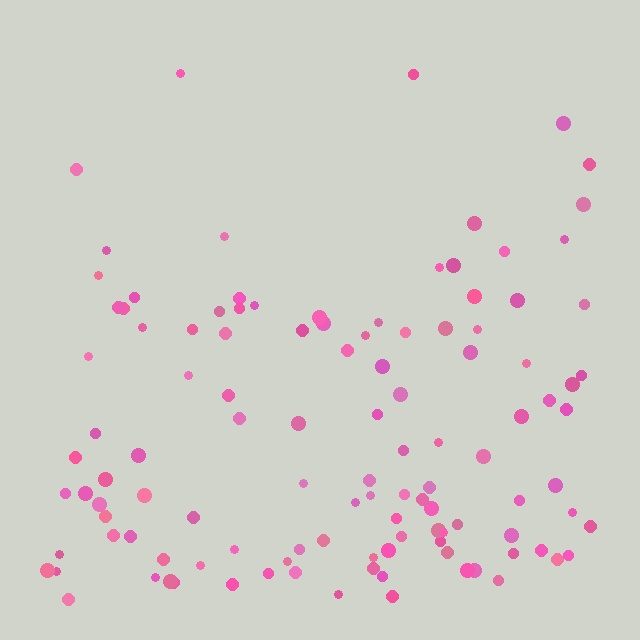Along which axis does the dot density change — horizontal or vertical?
Vertical.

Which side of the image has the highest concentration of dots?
The bottom.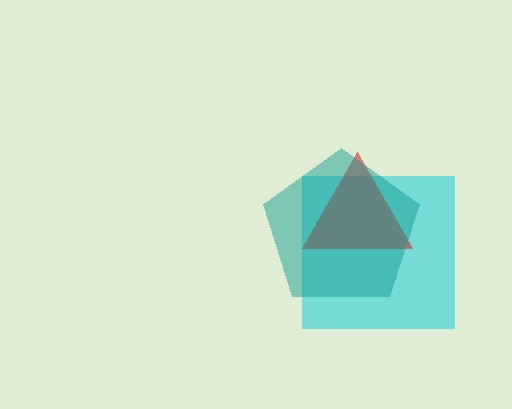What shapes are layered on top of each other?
The layered shapes are: a cyan square, a red triangle, a teal pentagon.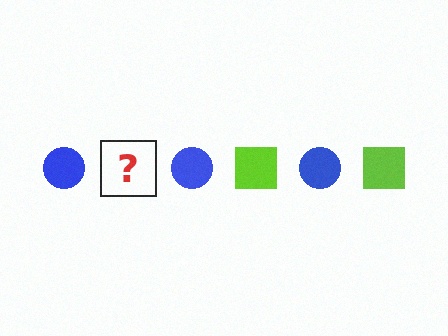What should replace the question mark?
The question mark should be replaced with a lime square.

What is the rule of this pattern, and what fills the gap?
The rule is that the pattern alternates between blue circle and lime square. The gap should be filled with a lime square.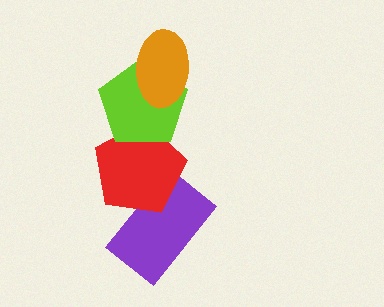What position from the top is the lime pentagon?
The lime pentagon is 2nd from the top.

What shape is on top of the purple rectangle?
The red pentagon is on top of the purple rectangle.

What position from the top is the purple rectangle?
The purple rectangle is 4th from the top.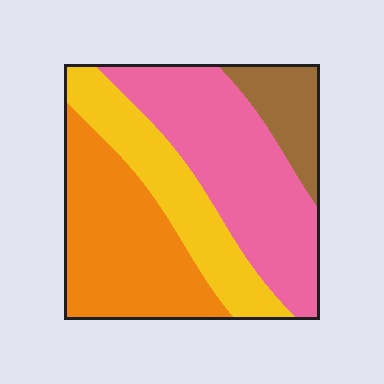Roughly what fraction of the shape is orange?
Orange takes up about one third (1/3) of the shape.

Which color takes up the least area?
Brown, at roughly 10%.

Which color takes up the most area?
Pink, at roughly 35%.